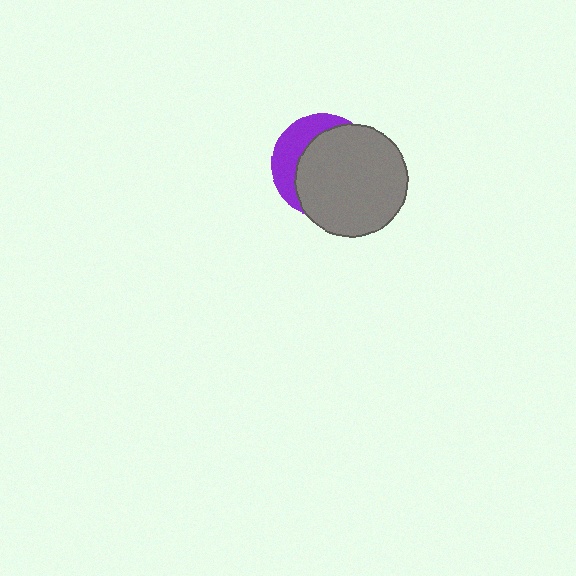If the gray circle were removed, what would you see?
You would see the complete purple circle.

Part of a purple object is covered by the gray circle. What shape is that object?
It is a circle.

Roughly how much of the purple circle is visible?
A small part of it is visible (roughly 32%).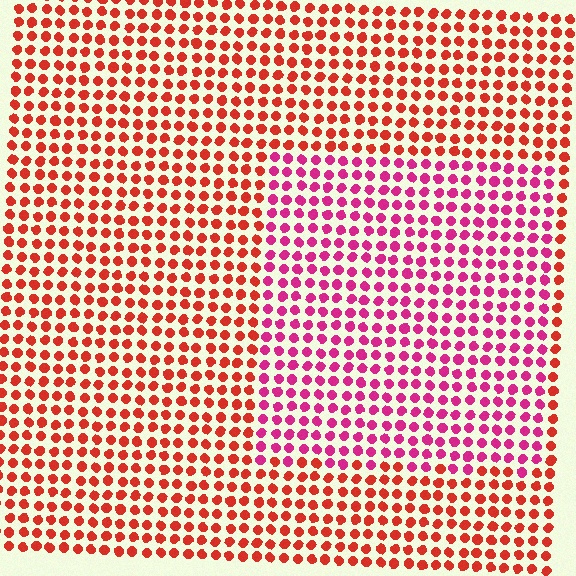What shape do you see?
I see a rectangle.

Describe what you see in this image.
The image is filled with small red elements in a uniform arrangement. A rectangle-shaped region is visible where the elements are tinted to a slightly different hue, forming a subtle color boundary.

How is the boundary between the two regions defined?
The boundary is defined purely by a slight shift in hue (about 38 degrees). Spacing, size, and orientation are identical on both sides.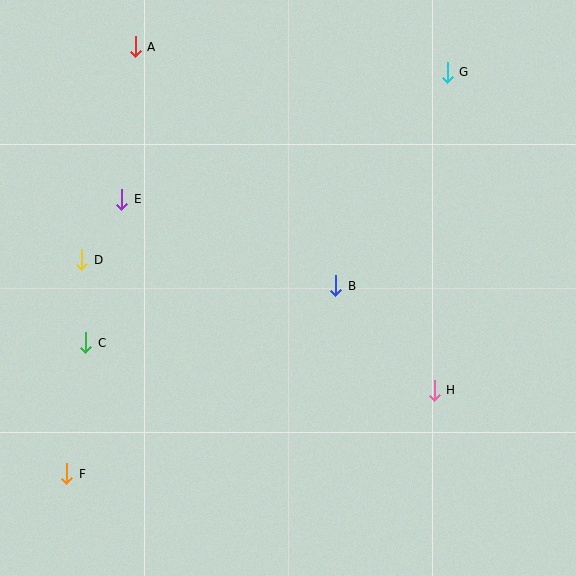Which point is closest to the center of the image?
Point B at (336, 286) is closest to the center.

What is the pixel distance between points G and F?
The distance between G and F is 553 pixels.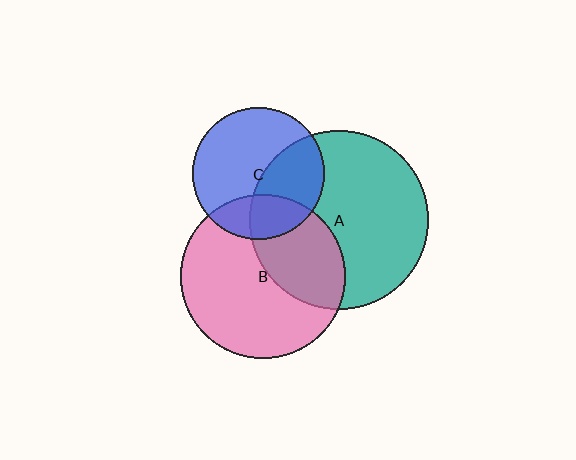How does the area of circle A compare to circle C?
Approximately 1.8 times.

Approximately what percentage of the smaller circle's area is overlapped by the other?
Approximately 25%.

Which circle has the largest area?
Circle A (teal).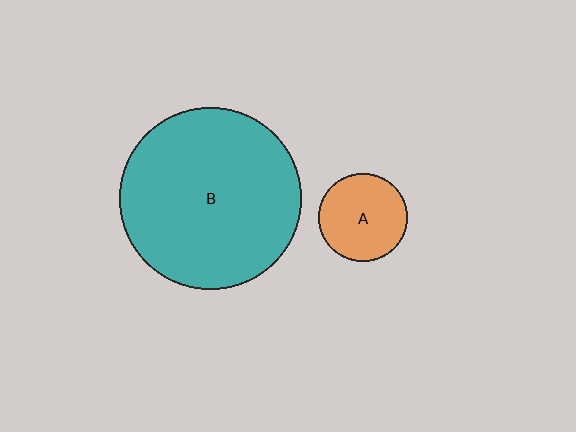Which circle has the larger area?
Circle B (teal).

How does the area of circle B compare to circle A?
Approximately 4.2 times.